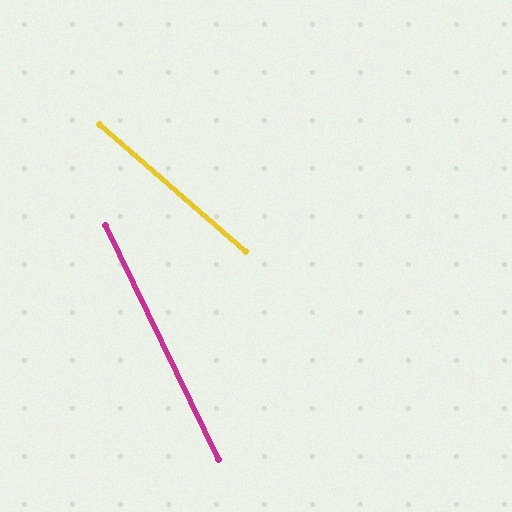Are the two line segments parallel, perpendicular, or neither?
Neither parallel nor perpendicular — they differ by about 23°.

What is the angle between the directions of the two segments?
Approximately 23 degrees.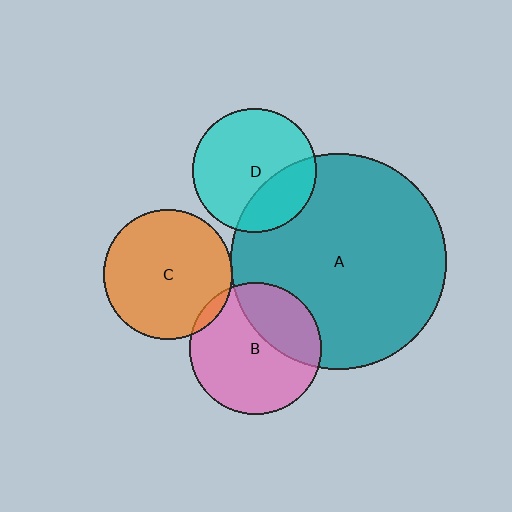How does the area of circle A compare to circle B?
Approximately 2.7 times.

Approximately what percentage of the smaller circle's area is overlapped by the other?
Approximately 30%.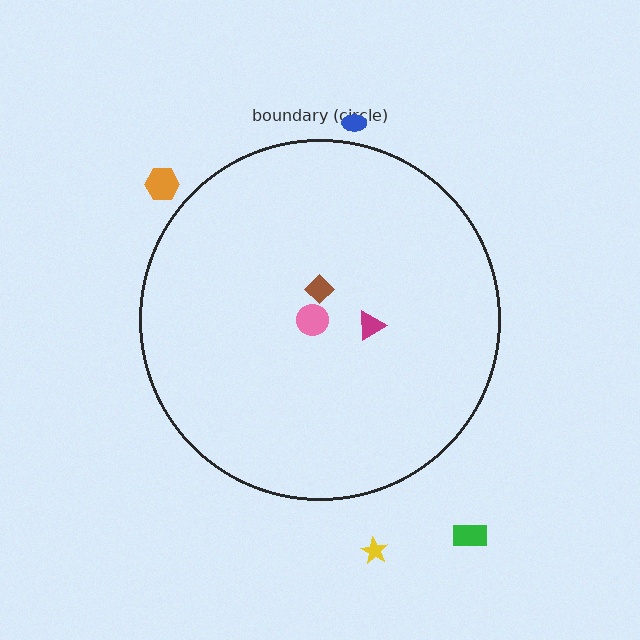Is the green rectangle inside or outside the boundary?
Outside.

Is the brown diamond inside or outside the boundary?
Inside.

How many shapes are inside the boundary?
3 inside, 4 outside.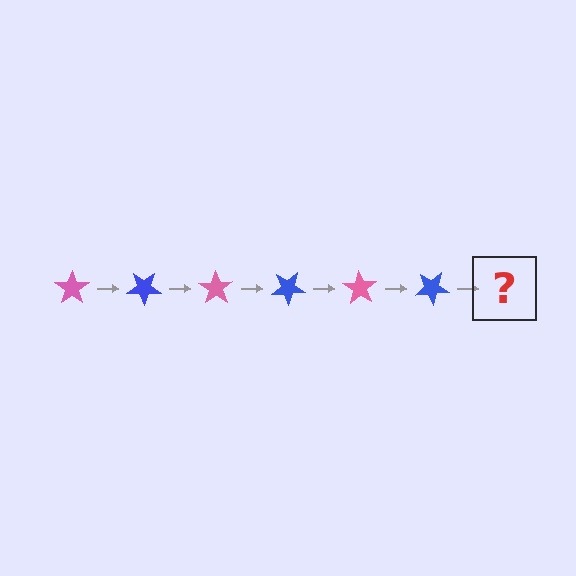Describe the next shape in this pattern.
It should be a pink star, rotated 210 degrees from the start.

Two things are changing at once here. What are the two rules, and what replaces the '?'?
The two rules are that it rotates 35 degrees each step and the color cycles through pink and blue. The '?' should be a pink star, rotated 210 degrees from the start.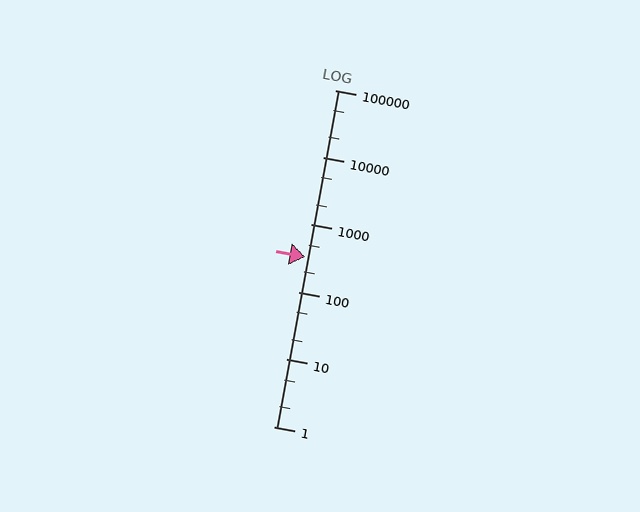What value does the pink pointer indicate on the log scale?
The pointer indicates approximately 330.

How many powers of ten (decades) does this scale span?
The scale spans 5 decades, from 1 to 100000.